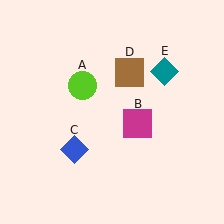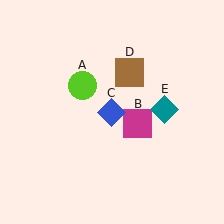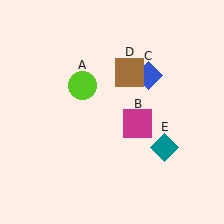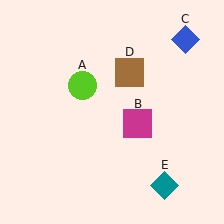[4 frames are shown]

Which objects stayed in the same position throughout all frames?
Lime circle (object A) and magenta square (object B) and brown square (object D) remained stationary.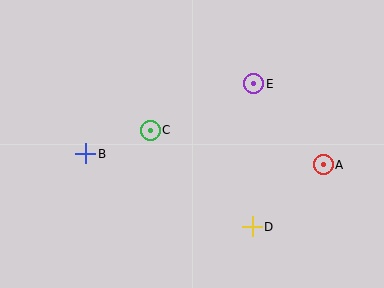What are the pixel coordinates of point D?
Point D is at (252, 227).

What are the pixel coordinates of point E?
Point E is at (254, 84).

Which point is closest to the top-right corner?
Point E is closest to the top-right corner.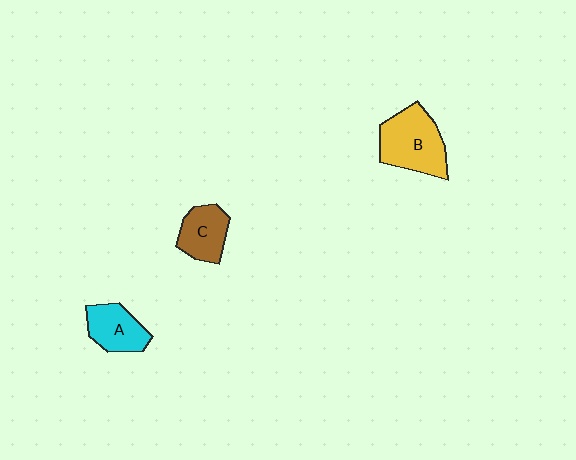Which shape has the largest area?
Shape B (yellow).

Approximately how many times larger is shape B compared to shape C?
Approximately 1.6 times.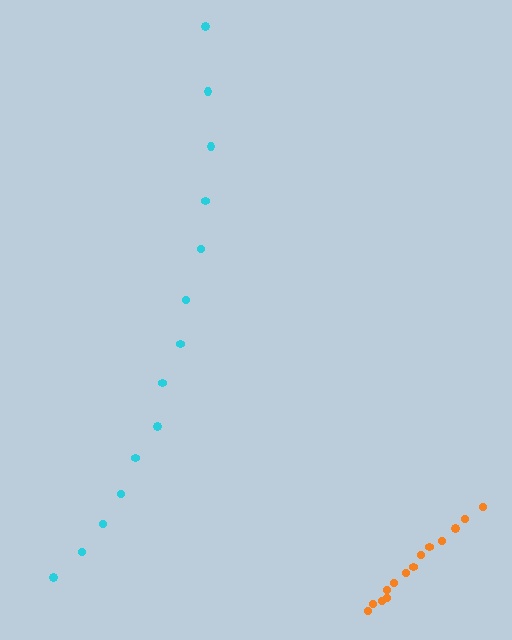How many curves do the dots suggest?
There are 2 distinct paths.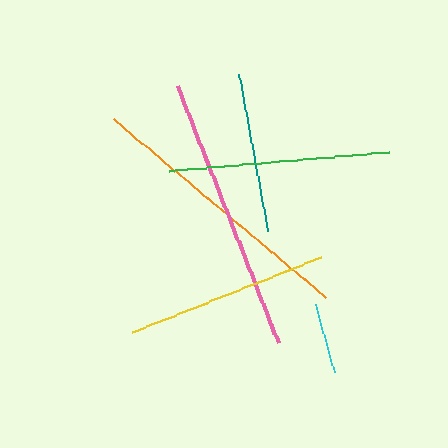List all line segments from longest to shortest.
From longest to shortest: orange, pink, green, yellow, teal, cyan.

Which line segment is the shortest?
The cyan line is the shortest at approximately 70 pixels.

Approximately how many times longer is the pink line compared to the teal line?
The pink line is approximately 1.7 times the length of the teal line.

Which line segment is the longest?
The orange line is the longest at approximately 278 pixels.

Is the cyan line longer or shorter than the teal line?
The teal line is longer than the cyan line.